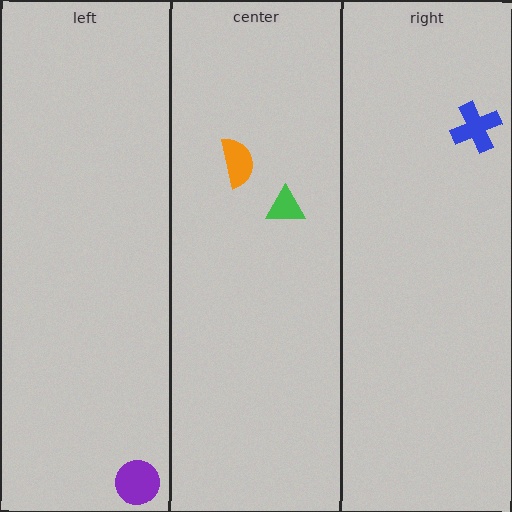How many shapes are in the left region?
1.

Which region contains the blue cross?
The right region.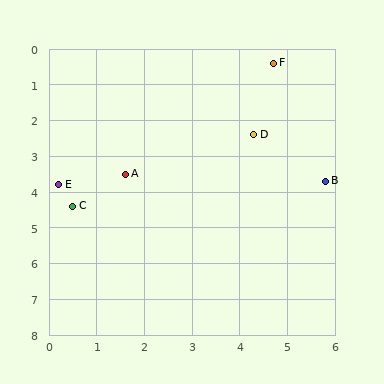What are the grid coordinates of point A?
Point A is at approximately (1.6, 3.5).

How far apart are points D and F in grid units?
Points D and F are about 2.0 grid units apart.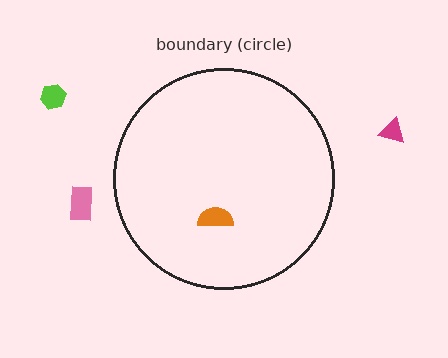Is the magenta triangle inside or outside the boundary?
Outside.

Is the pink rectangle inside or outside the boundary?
Outside.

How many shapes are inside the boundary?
1 inside, 3 outside.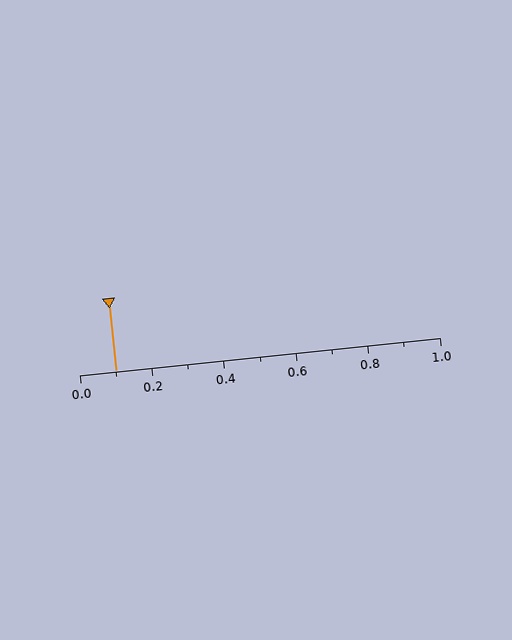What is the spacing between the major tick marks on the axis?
The major ticks are spaced 0.2 apart.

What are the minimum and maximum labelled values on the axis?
The axis runs from 0.0 to 1.0.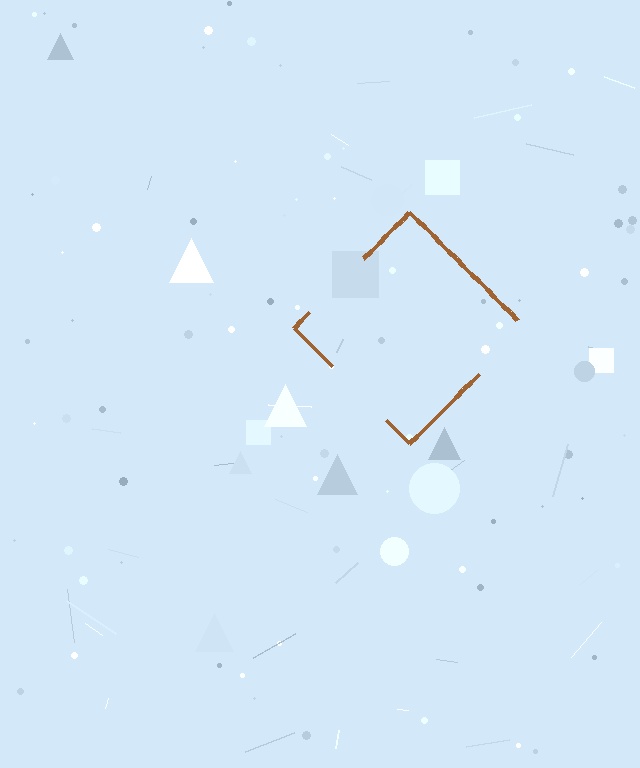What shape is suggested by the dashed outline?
The dashed outline suggests a diamond.